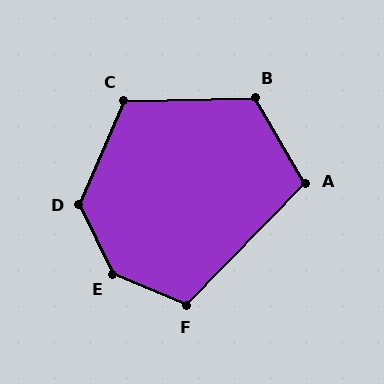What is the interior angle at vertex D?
Approximately 130 degrees (obtuse).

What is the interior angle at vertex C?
Approximately 115 degrees (obtuse).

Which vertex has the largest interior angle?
E, at approximately 139 degrees.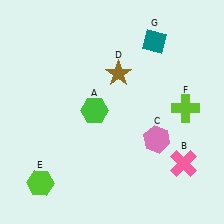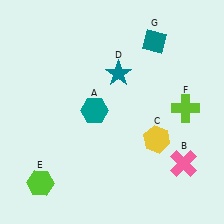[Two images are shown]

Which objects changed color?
A changed from green to teal. C changed from pink to yellow. D changed from brown to teal.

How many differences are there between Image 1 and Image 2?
There are 3 differences between the two images.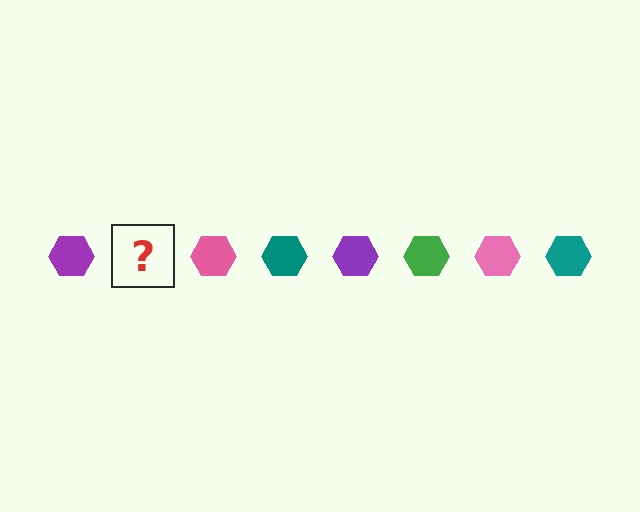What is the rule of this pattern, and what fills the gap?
The rule is that the pattern cycles through purple, green, pink, teal hexagons. The gap should be filled with a green hexagon.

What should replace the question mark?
The question mark should be replaced with a green hexagon.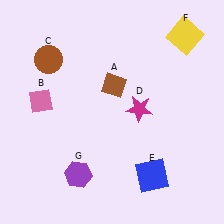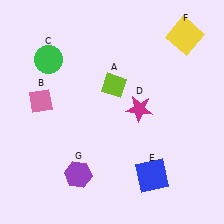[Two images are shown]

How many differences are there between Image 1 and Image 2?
There are 2 differences between the two images.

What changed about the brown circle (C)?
In Image 1, C is brown. In Image 2, it changed to green.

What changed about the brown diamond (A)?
In Image 1, A is brown. In Image 2, it changed to lime.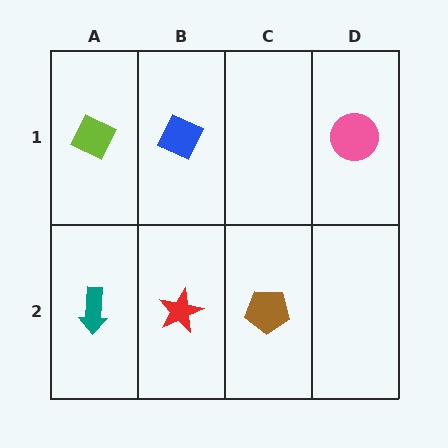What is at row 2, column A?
A teal arrow.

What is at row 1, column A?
A lime diamond.